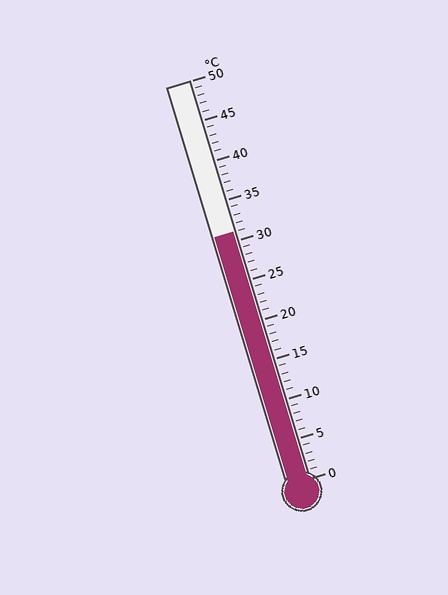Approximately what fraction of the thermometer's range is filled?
The thermometer is filled to approximately 60% of its range.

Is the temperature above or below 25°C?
The temperature is above 25°C.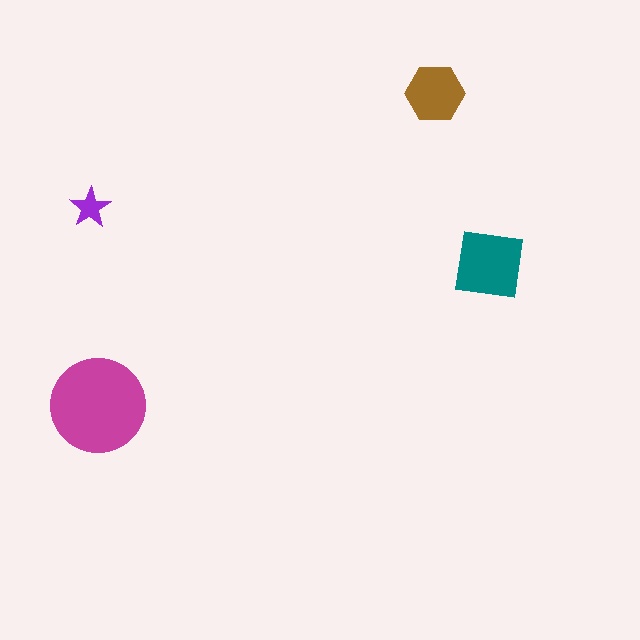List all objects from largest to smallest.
The magenta circle, the teal square, the brown hexagon, the purple star.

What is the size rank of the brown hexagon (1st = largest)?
3rd.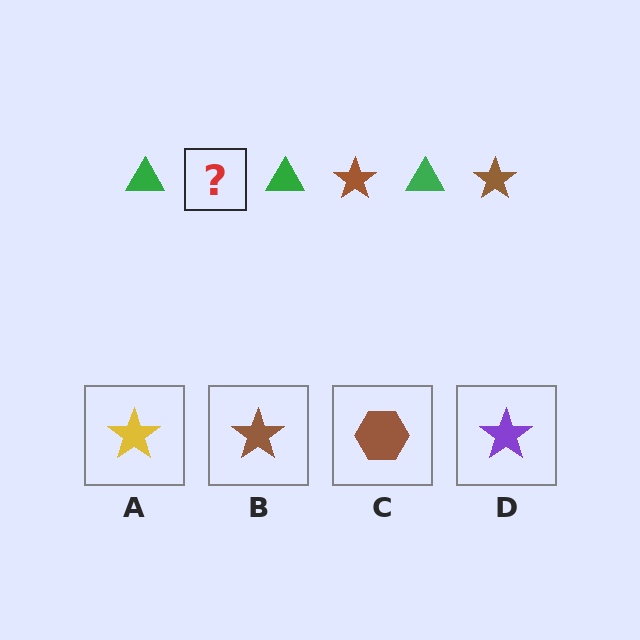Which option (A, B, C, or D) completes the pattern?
B.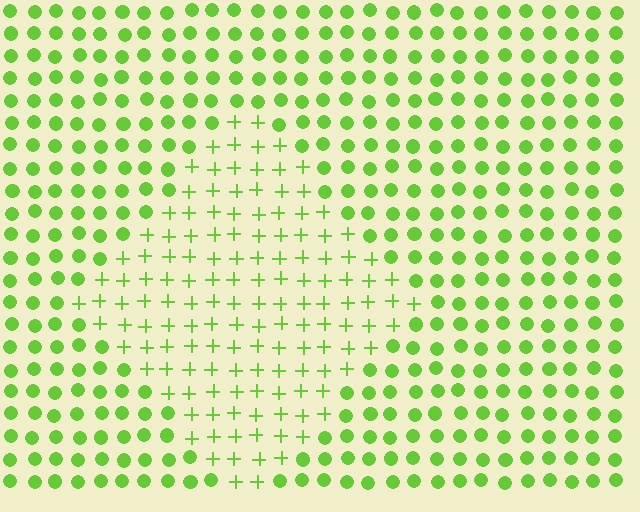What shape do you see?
I see a diamond.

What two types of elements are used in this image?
The image uses plus signs inside the diamond region and circles outside it.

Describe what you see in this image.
The image is filled with small lime elements arranged in a uniform grid. A diamond-shaped region contains plus signs, while the surrounding area contains circles. The boundary is defined purely by the change in element shape.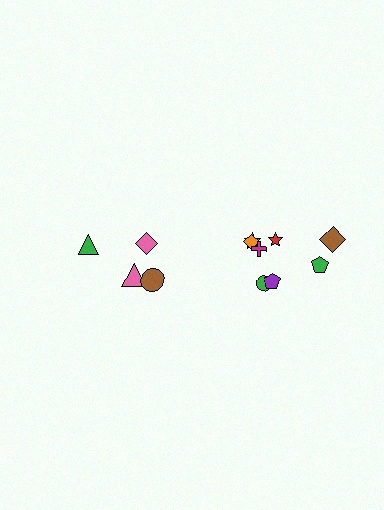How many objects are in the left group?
There are 4 objects.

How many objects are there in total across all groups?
There are 12 objects.